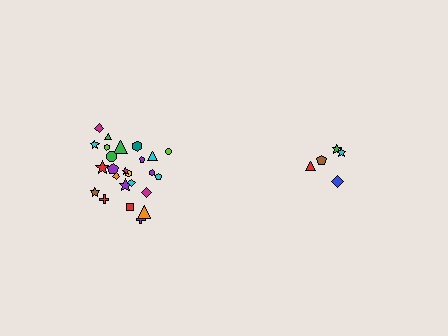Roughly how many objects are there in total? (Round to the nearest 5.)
Roughly 30 objects in total.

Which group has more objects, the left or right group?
The left group.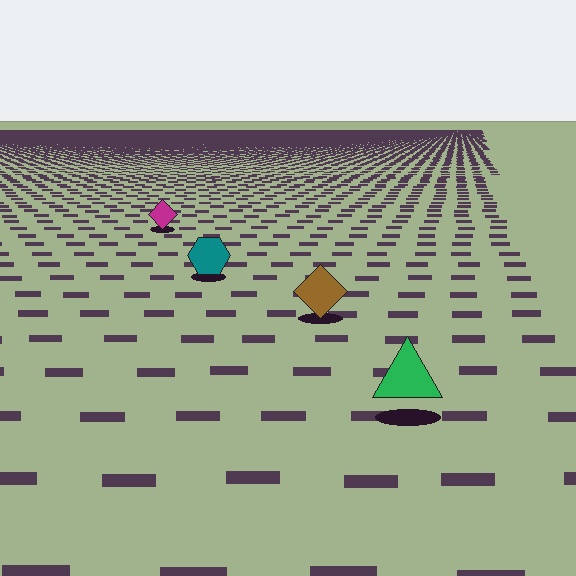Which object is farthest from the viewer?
The magenta diamond is farthest from the viewer. It appears smaller and the ground texture around it is denser.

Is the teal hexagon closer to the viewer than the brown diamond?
No. The brown diamond is closer — you can tell from the texture gradient: the ground texture is coarser near it.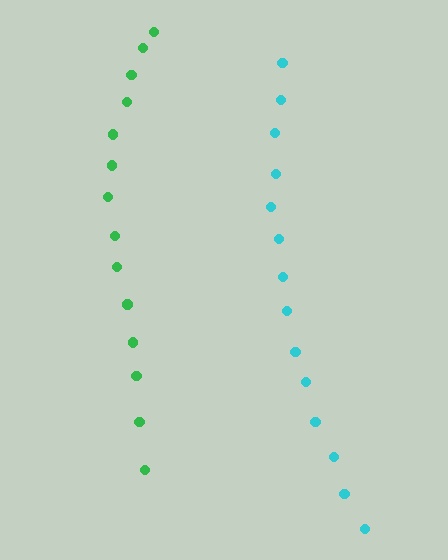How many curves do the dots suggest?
There are 2 distinct paths.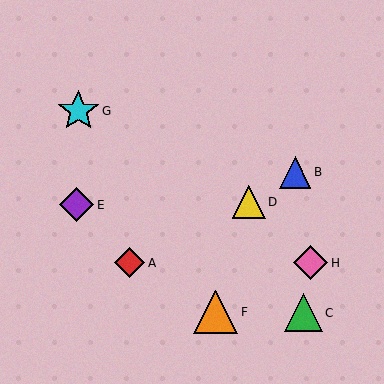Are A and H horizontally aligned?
Yes, both are at y≈263.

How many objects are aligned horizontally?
2 objects (A, H) are aligned horizontally.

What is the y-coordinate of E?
Object E is at y≈205.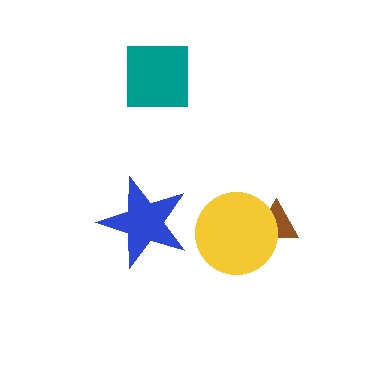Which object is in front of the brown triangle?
The yellow circle is in front of the brown triangle.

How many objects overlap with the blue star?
0 objects overlap with the blue star.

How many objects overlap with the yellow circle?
1 object overlaps with the yellow circle.